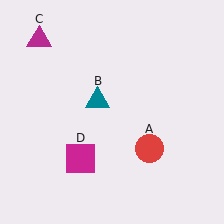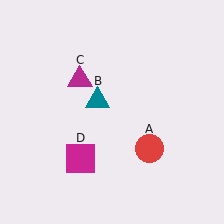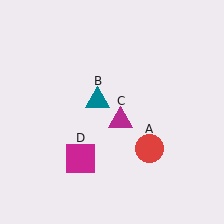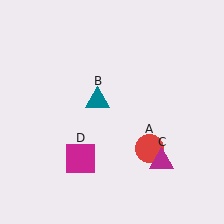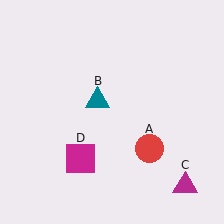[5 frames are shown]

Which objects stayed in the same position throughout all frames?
Red circle (object A) and teal triangle (object B) and magenta square (object D) remained stationary.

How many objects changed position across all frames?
1 object changed position: magenta triangle (object C).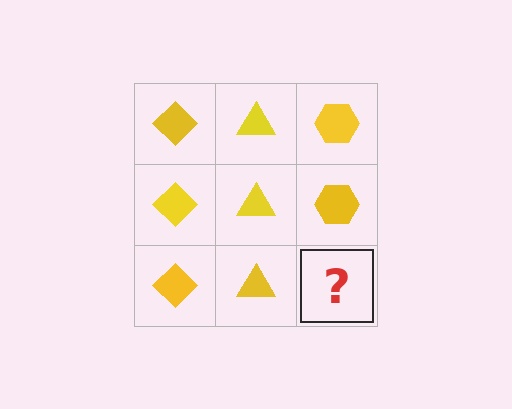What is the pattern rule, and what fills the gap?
The rule is that each column has a consistent shape. The gap should be filled with a yellow hexagon.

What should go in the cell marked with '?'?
The missing cell should contain a yellow hexagon.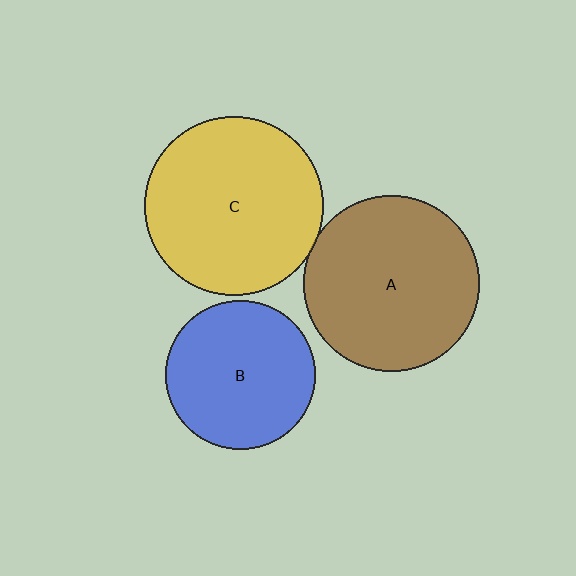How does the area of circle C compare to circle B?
Approximately 1.4 times.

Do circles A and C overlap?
Yes.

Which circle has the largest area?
Circle C (yellow).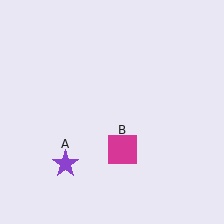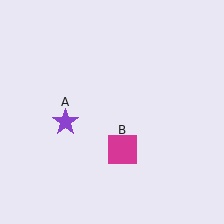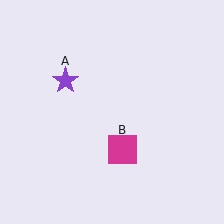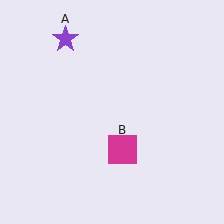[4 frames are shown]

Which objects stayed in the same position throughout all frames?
Magenta square (object B) remained stationary.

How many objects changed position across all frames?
1 object changed position: purple star (object A).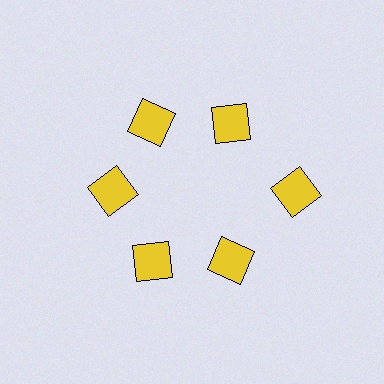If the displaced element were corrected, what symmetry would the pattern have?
It would have 6-fold rotational symmetry — the pattern would map onto itself every 60 degrees.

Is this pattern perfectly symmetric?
No. The 6 yellow squares are arranged in a ring, but one element near the 3 o'clock position is pushed outward from the center, breaking the 6-fold rotational symmetry.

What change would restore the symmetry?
The symmetry would be restored by moving it inward, back onto the ring so that all 6 squares sit at equal angles and equal distance from the center.